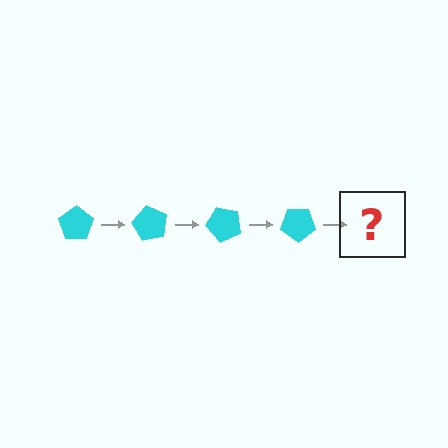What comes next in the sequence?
The next element should be a cyan pentagon rotated 240 degrees.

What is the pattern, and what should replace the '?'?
The pattern is that the pentagon rotates 60 degrees each step. The '?' should be a cyan pentagon rotated 240 degrees.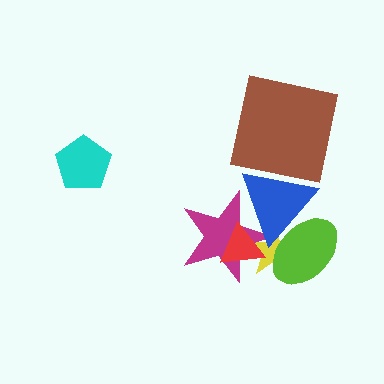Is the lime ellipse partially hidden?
Yes, it is partially covered by another shape.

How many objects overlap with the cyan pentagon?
0 objects overlap with the cyan pentagon.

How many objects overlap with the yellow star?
4 objects overlap with the yellow star.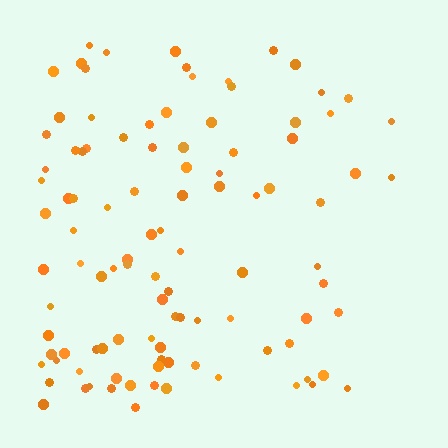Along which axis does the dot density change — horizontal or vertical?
Horizontal.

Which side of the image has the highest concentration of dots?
The left.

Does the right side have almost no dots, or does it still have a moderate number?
Still a moderate number, just noticeably fewer than the left.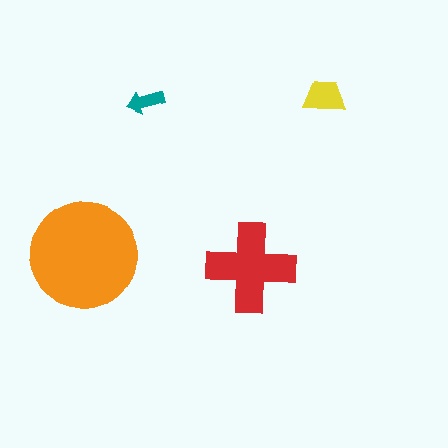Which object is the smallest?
The teal arrow.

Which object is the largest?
The orange circle.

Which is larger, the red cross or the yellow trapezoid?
The red cross.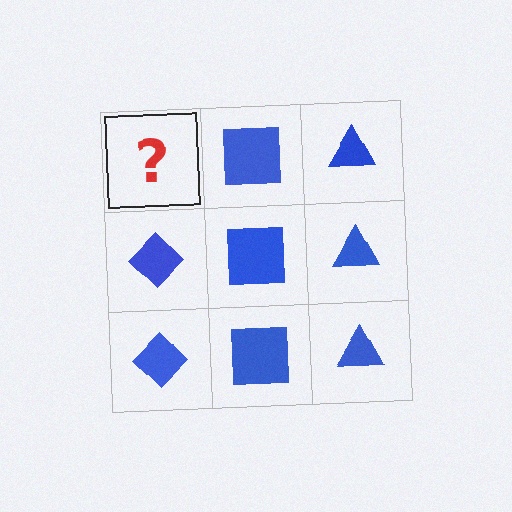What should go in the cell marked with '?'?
The missing cell should contain a blue diamond.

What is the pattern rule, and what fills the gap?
The rule is that each column has a consistent shape. The gap should be filled with a blue diamond.